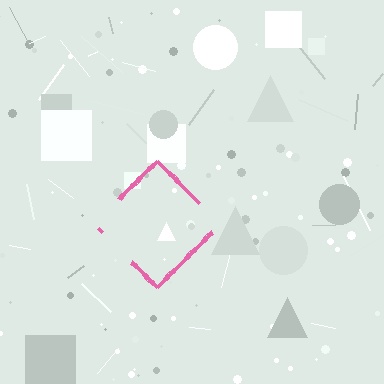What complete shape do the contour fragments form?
The contour fragments form a diamond.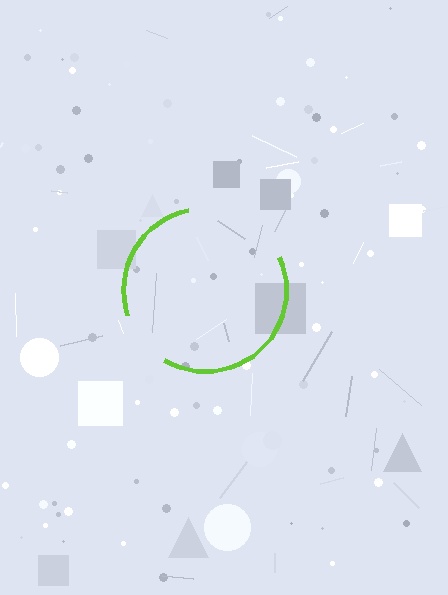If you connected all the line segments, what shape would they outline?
They would outline a circle.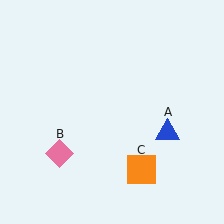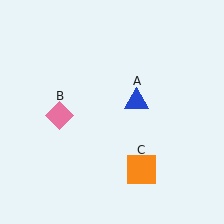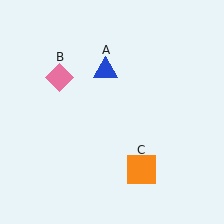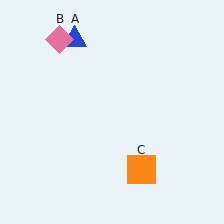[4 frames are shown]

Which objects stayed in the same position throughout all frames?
Orange square (object C) remained stationary.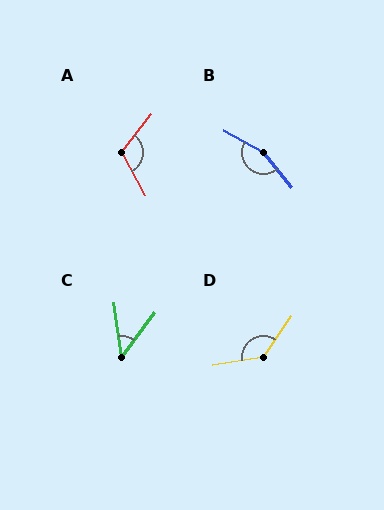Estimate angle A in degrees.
Approximately 114 degrees.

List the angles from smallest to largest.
C (44°), A (114°), D (132°), B (159°).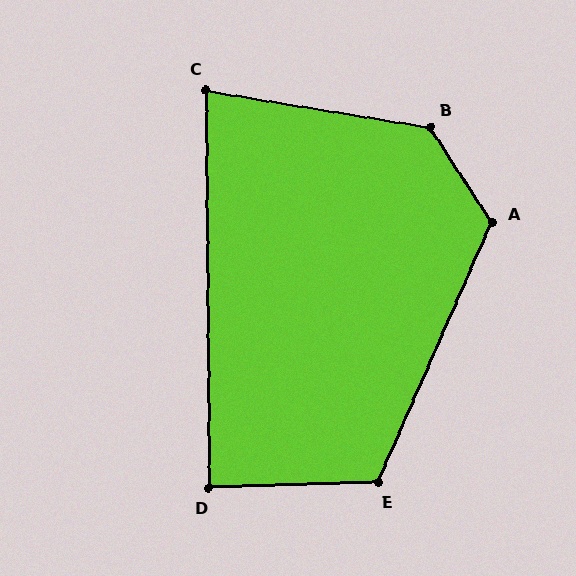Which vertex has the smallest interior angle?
C, at approximately 80 degrees.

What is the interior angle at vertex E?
Approximately 115 degrees (obtuse).